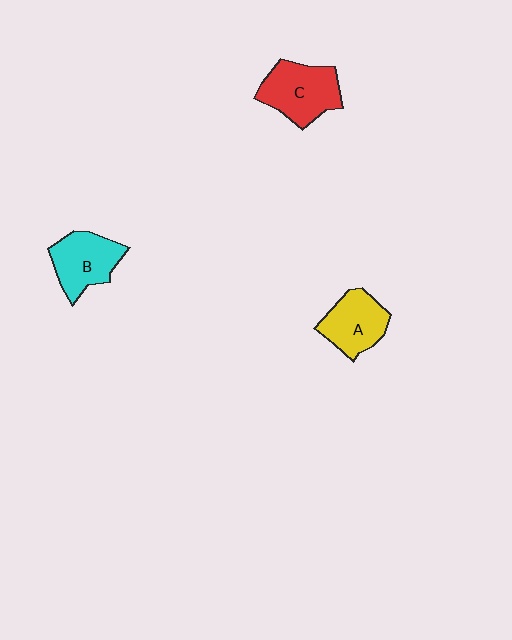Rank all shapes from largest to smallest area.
From largest to smallest: C (red), B (cyan), A (yellow).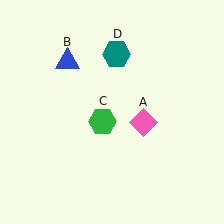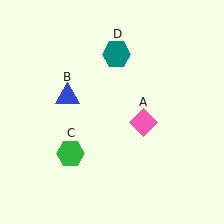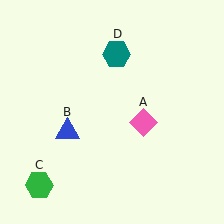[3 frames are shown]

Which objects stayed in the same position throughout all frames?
Pink diamond (object A) and teal hexagon (object D) remained stationary.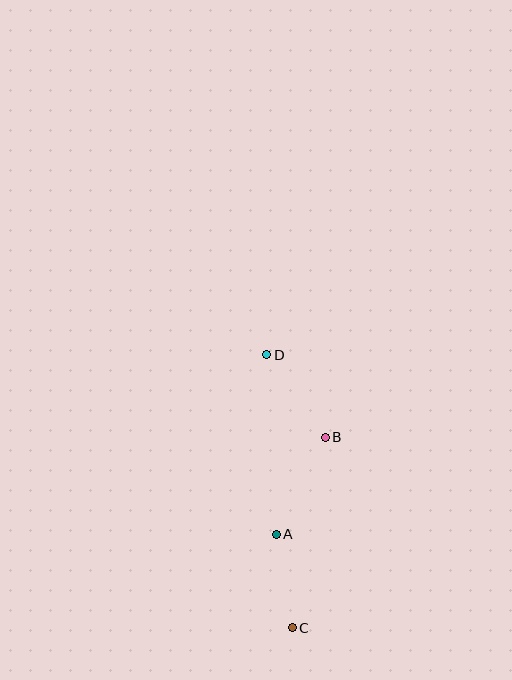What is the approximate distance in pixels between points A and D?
The distance between A and D is approximately 180 pixels.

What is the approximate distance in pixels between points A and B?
The distance between A and B is approximately 109 pixels.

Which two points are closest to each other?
Points A and C are closest to each other.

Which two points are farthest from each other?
Points C and D are farthest from each other.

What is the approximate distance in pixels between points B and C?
The distance between B and C is approximately 193 pixels.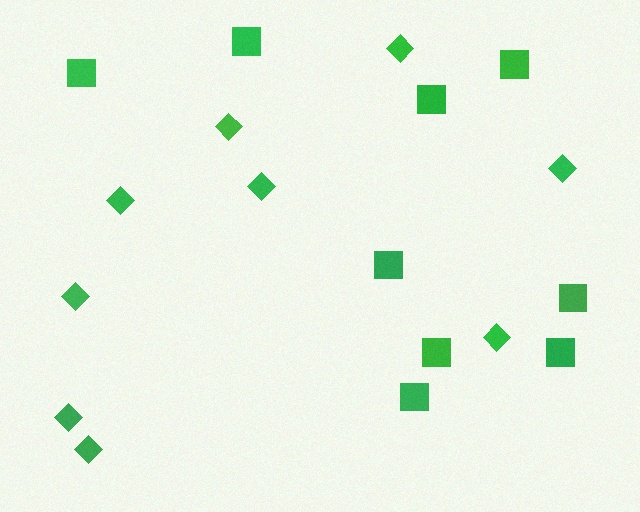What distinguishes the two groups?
There are 2 groups: one group of squares (9) and one group of diamonds (9).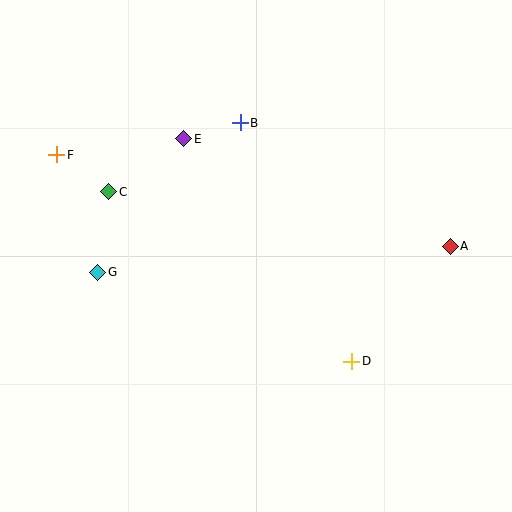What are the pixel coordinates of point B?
Point B is at (240, 123).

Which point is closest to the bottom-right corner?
Point D is closest to the bottom-right corner.